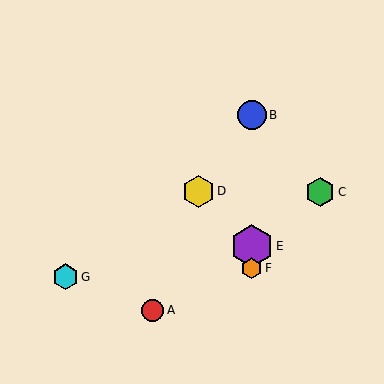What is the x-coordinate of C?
Object C is at x≈320.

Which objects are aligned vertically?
Objects B, E, F are aligned vertically.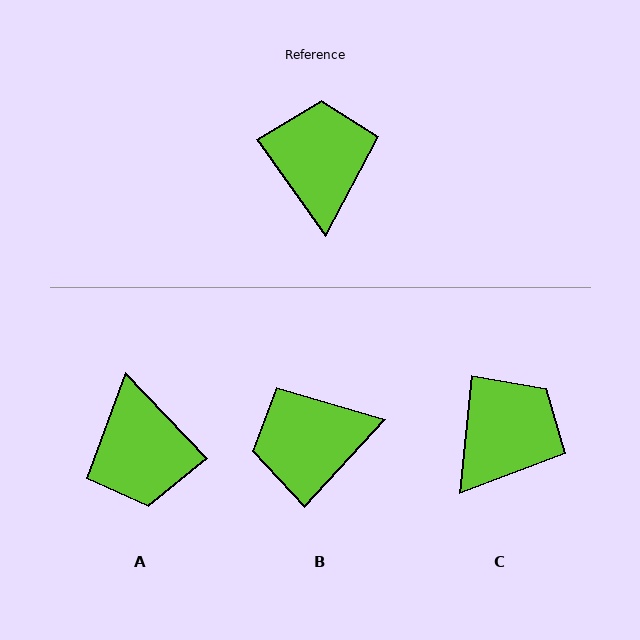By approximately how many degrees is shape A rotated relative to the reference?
Approximately 172 degrees clockwise.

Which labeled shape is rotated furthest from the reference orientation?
A, about 172 degrees away.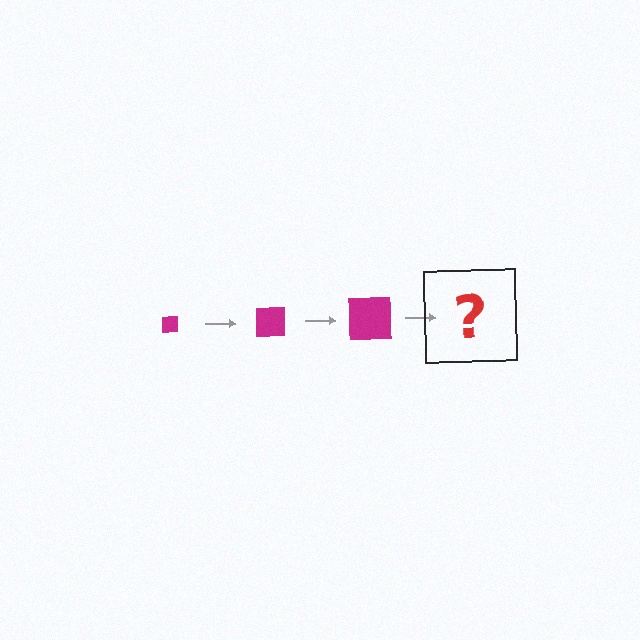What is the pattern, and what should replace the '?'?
The pattern is that the square gets progressively larger each step. The '?' should be a magenta square, larger than the previous one.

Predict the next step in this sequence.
The next step is a magenta square, larger than the previous one.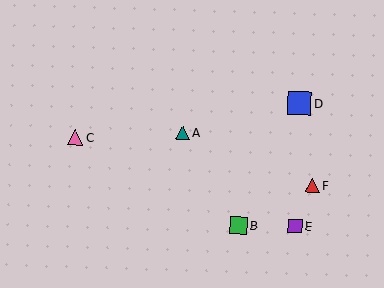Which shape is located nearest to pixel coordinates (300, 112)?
The blue square (labeled D) at (300, 103) is nearest to that location.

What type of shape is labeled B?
Shape B is a green square.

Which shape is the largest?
The blue square (labeled D) is the largest.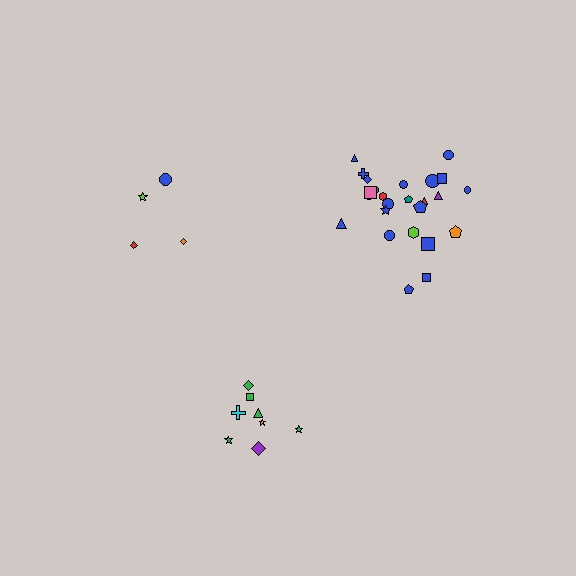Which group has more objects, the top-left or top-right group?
The top-right group.